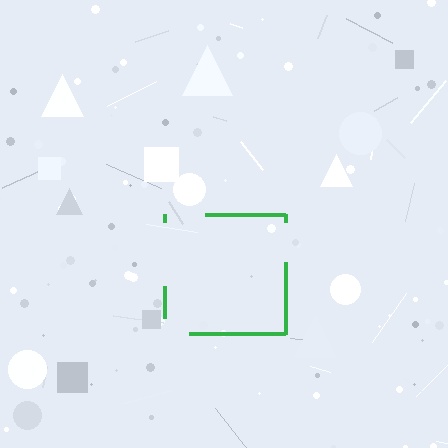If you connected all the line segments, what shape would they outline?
They would outline a square.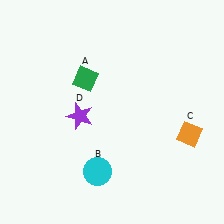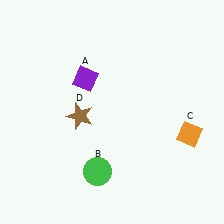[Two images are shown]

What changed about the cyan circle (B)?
In Image 1, B is cyan. In Image 2, it changed to green.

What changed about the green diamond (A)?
In Image 1, A is green. In Image 2, it changed to purple.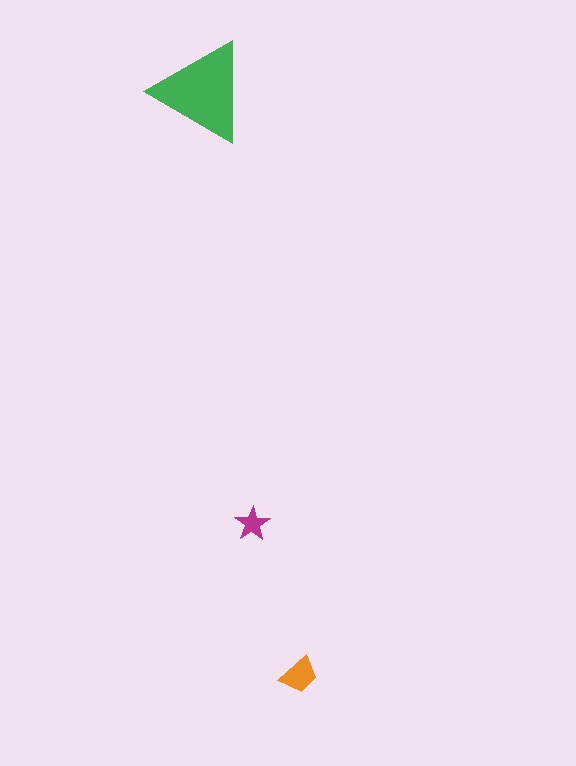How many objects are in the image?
There are 3 objects in the image.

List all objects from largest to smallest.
The green triangle, the orange trapezoid, the magenta star.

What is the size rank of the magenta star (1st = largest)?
3rd.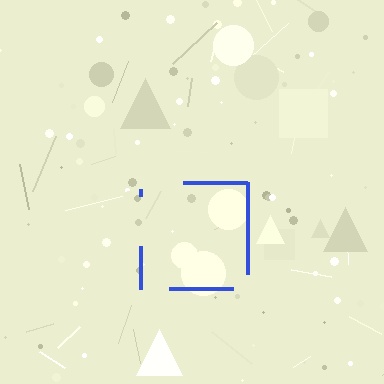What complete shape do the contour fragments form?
The contour fragments form a square.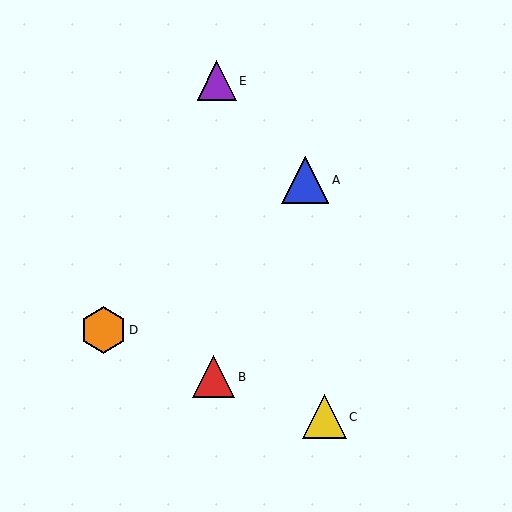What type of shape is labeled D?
Shape D is an orange hexagon.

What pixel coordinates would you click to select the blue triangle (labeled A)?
Click at (305, 180) to select the blue triangle A.